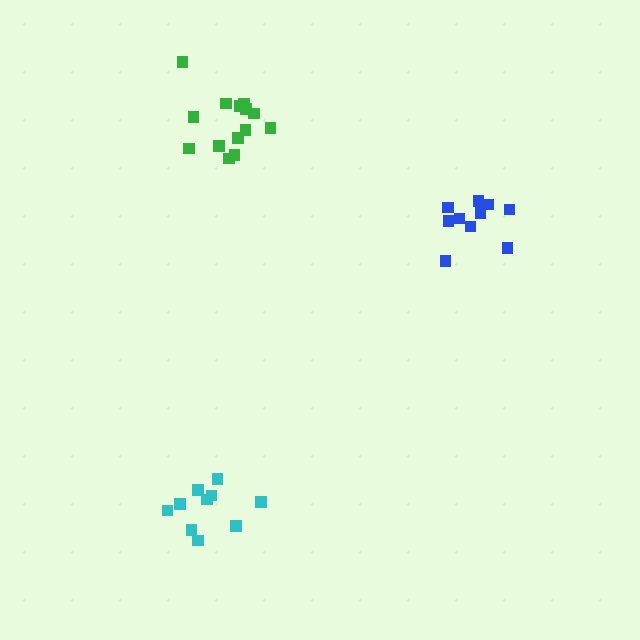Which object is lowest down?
The cyan cluster is bottommost.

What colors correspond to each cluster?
The clusters are colored: blue, green, cyan.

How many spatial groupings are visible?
There are 3 spatial groupings.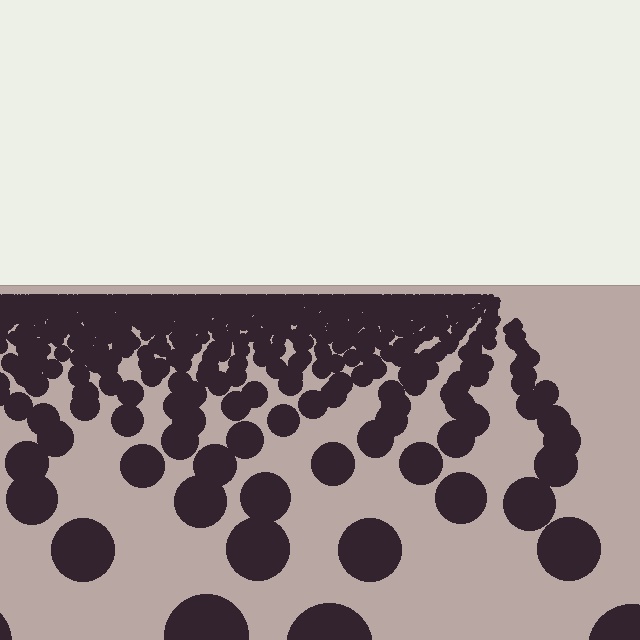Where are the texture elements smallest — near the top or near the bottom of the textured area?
Near the top.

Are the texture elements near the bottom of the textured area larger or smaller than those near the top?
Larger. Near the bottom, elements are closer to the viewer and appear at a bigger on-screen size.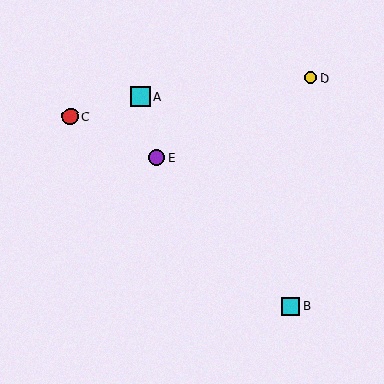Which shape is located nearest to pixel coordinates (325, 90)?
The yellow circle (labeled D) at (311, 78) is nearest to that location.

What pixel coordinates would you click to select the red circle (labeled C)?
Click at (70, 117) to select the red circle C.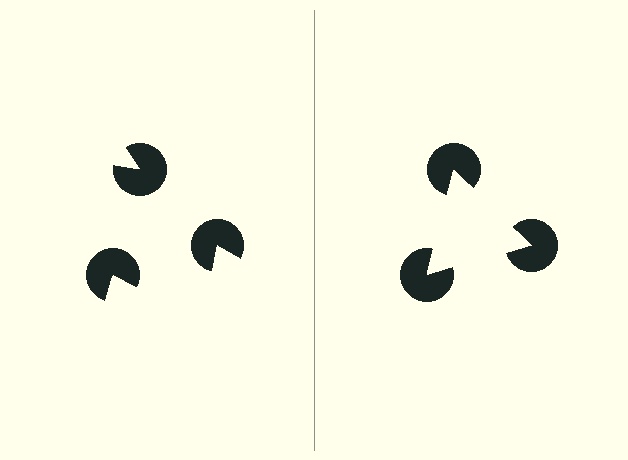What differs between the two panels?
The pac-man discs are positioned identically on both sides; only the wedge orientations differ. On the right they align to a triangle; on the left they are misaligned.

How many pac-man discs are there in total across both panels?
6 — 3 on each side.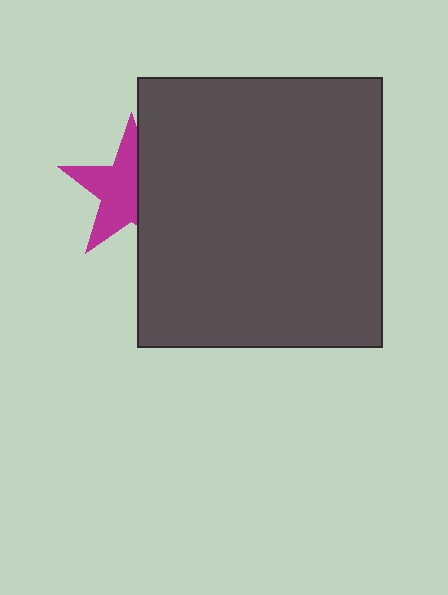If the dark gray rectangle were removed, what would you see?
You would see the complete magenta star.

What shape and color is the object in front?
The object in front is a dark gray rectangle.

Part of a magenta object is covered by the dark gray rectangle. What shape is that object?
It is a star.